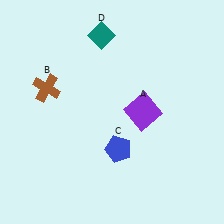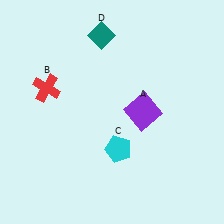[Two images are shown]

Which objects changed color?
B changed from brown to red. C changed from blue to cyan.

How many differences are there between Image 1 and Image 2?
There are 2 differences between the two images.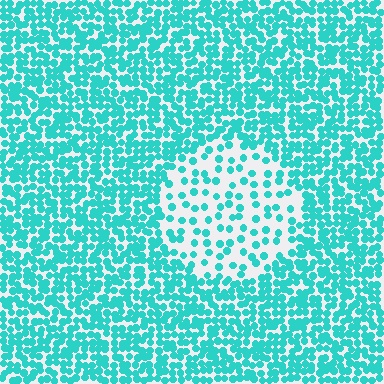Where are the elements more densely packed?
The elements are more densely packed outside the circle boundary.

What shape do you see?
I see a circle.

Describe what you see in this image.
The image contains small cyan elements arranged at two different densities. A circle-shaped region is visible where the elements are less densely packed than the surrounding area.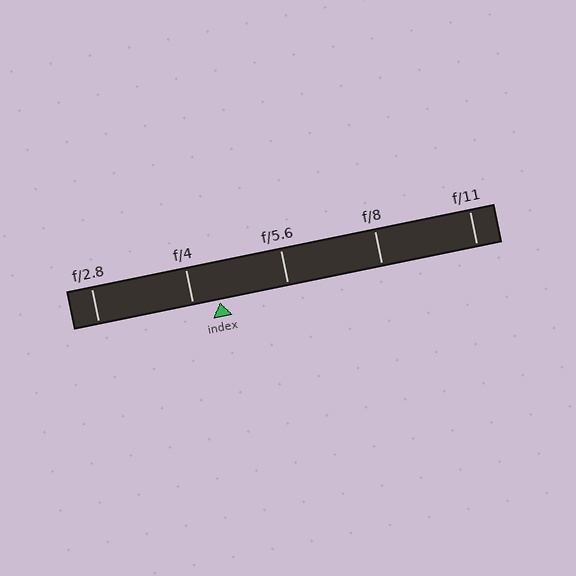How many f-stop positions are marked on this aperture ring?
There are 5 f-stop positions marked.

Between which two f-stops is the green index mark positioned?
The index mark is between f/4 and f/5.6.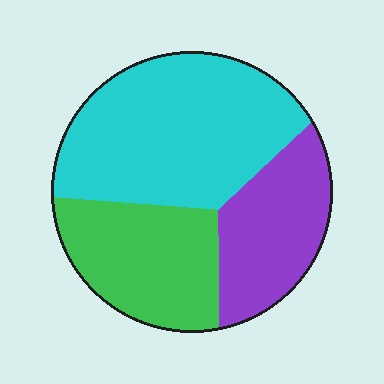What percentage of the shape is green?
Green takes up about one quarter (1/4) of the shape.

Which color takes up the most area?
Cyan, at roughly 45%.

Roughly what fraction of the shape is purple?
Purple covers about 25% of the shape.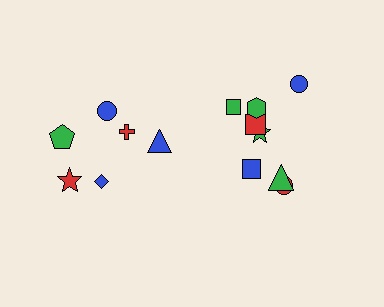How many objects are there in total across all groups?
There are 14 objects.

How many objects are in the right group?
There are 8 objects.